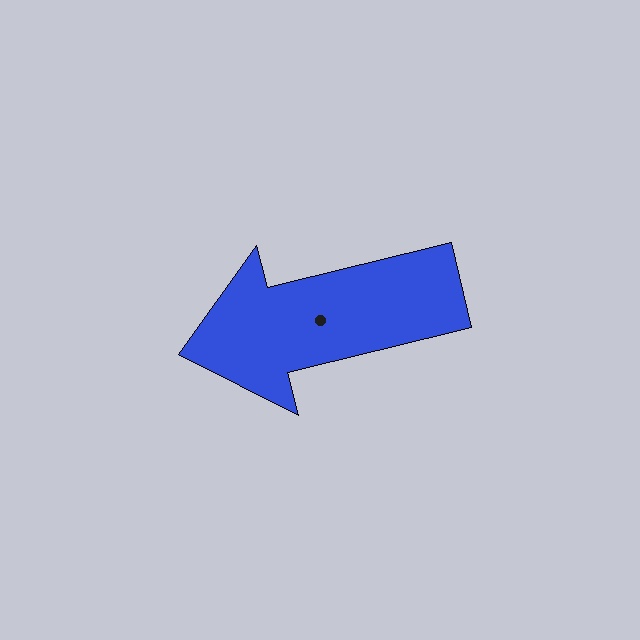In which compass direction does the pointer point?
West.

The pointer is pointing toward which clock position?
Roughly 9 o'clock.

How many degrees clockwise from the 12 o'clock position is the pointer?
Approximately 256 degrees.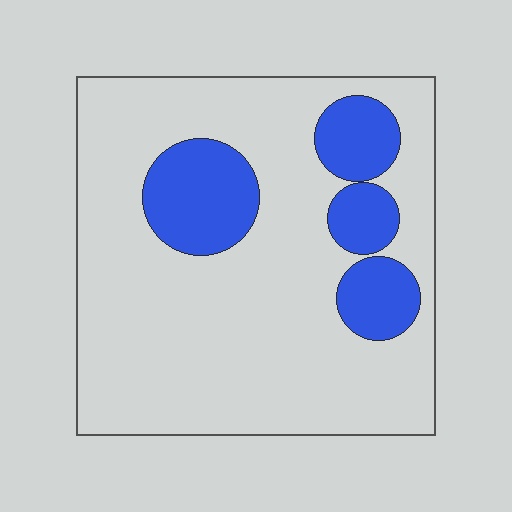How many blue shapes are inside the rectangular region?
4.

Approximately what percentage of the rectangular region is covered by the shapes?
Approximately 20%.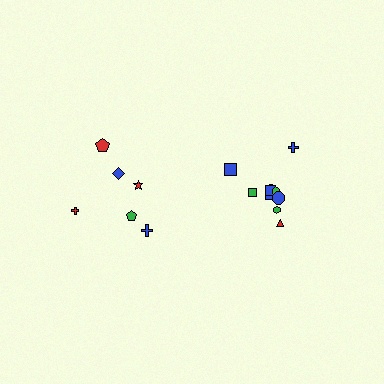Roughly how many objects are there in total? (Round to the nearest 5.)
Roughly 15 objects in total.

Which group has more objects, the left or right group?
The right group.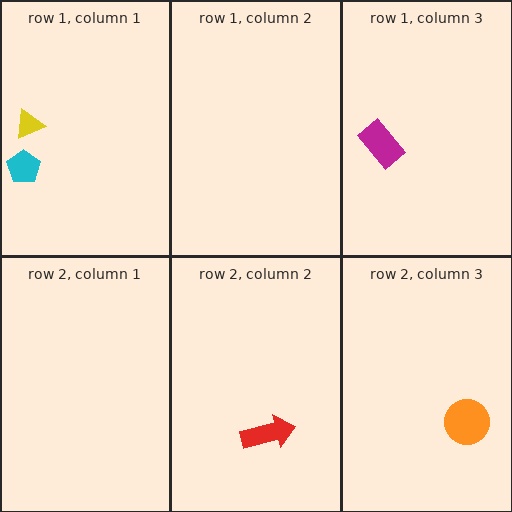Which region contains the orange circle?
The row 2, column 3 region.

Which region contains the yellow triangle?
The row 1, column 1 region.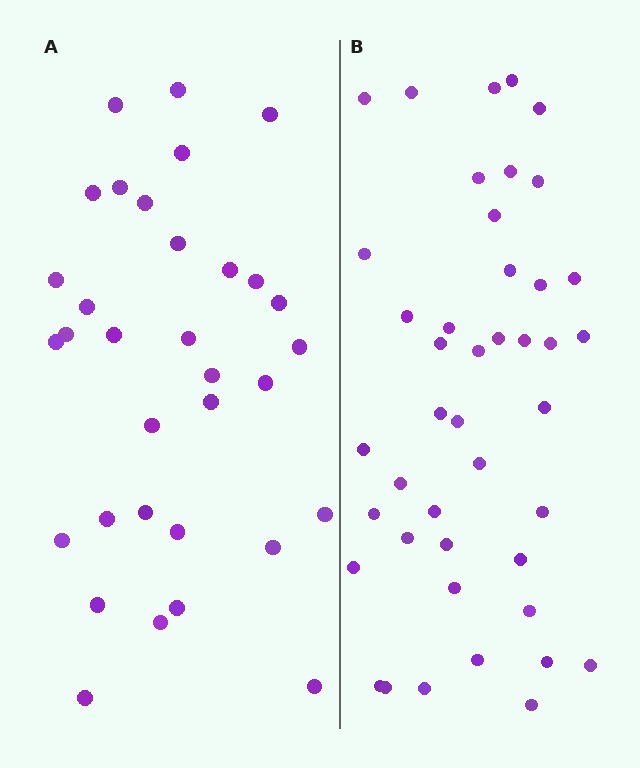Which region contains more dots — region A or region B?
Region B (the right region) has more dots.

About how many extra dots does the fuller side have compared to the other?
Region B has roughly 10 or so more dots than region A.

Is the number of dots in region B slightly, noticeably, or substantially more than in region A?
Region B has noticeably more, but not dramatically so. The ratio is roughly 1.3 to 1.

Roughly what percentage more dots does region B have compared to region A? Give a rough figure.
About 30% more.